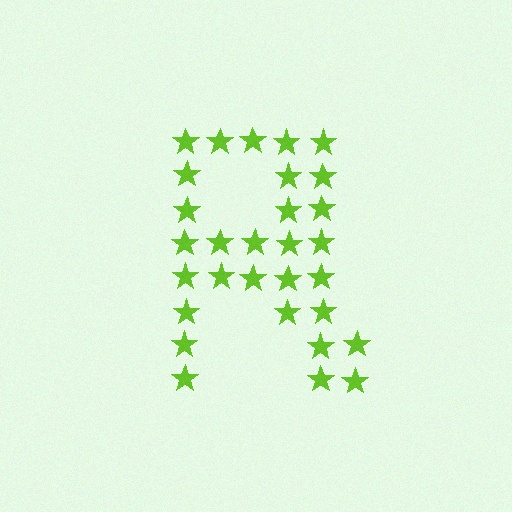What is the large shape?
The large shape is the letter R.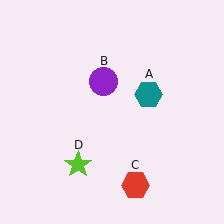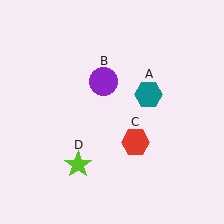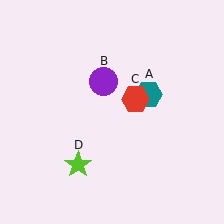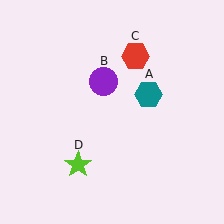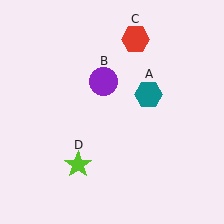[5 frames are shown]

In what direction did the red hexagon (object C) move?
The red hexagon (object C) moved up.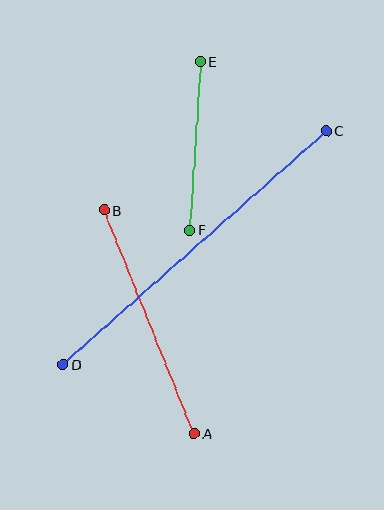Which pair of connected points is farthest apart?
Points C and D are farthest apart.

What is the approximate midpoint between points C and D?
The midpoint is at approximately (195, 248) pixels.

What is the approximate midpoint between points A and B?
The midpoint is at approximately (149, 322) pixels.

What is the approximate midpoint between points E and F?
The midpoint is at approximately (195, 146) pixels.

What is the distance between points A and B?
The distance is approximately 241 pixels.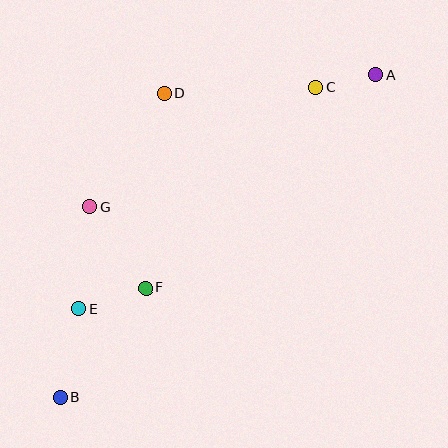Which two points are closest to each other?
Points A and C are closest to each other.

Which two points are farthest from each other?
Points A and B are farthest from each other.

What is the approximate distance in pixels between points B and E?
The distance between B and E is approximately 91 pixels.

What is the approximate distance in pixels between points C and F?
The distance between C and F is approximately 263 pixels.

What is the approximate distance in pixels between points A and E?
The distance between A and E is approximately 378 pixels.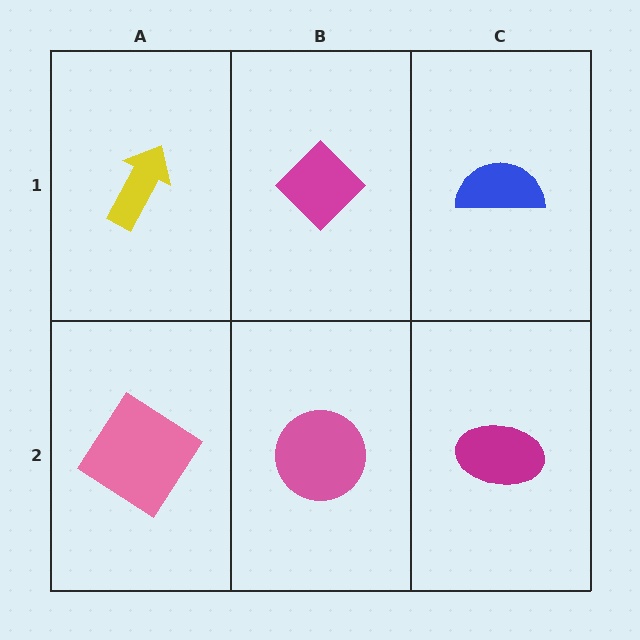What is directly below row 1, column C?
A magenta ellipse.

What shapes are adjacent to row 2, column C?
A blue semicircle (row 1, column C), a pink circle (row 2, column B).